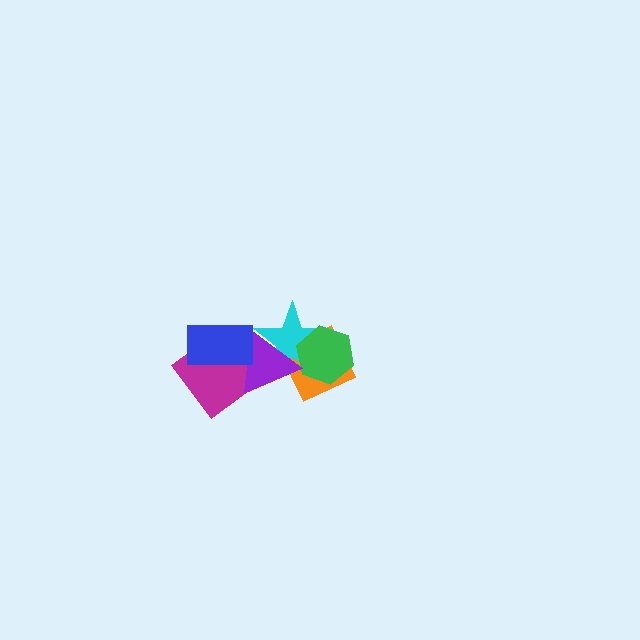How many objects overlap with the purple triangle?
5 objects overlap with the purple triangle.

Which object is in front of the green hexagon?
The purple triangle is in front of the green hexagon.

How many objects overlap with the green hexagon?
3 objects overlap with the green hexagon.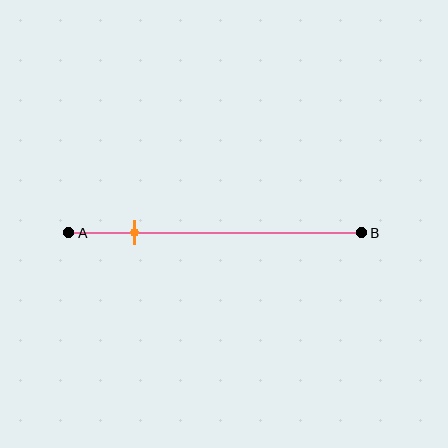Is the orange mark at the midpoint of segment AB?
No, the mark is at about 25% from A, not at the 50% midpoint.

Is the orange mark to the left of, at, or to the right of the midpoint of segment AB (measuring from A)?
The orange mark is to the left of the midpoint of segment AB.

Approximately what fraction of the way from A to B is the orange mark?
The orange mark is approximately 25% of the way from A to B.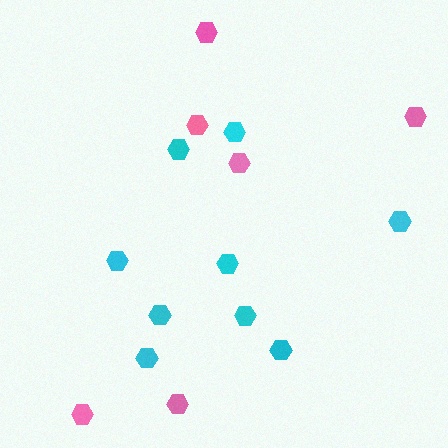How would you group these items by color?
There are 2 groups: one group of pink hexagons (6) and one group of cyan hexagons (9).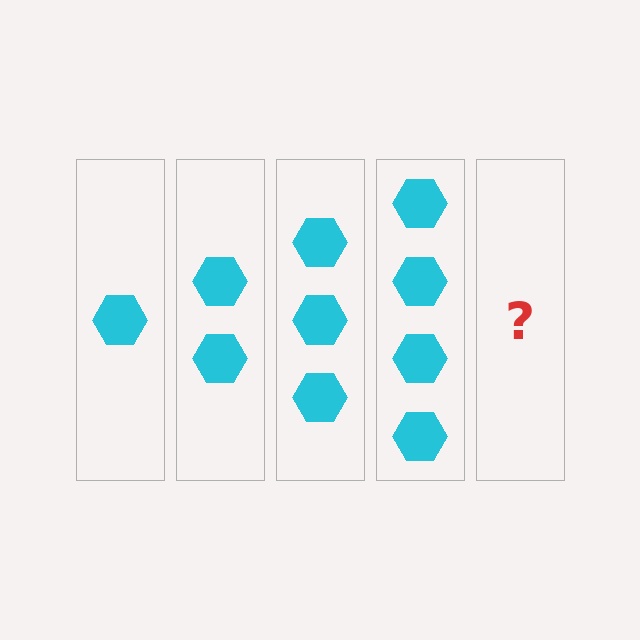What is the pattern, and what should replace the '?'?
The pattern is that each step adds one more hexagon. The '?' should be 5 hexagons.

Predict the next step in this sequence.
The next step is 5 hexagons.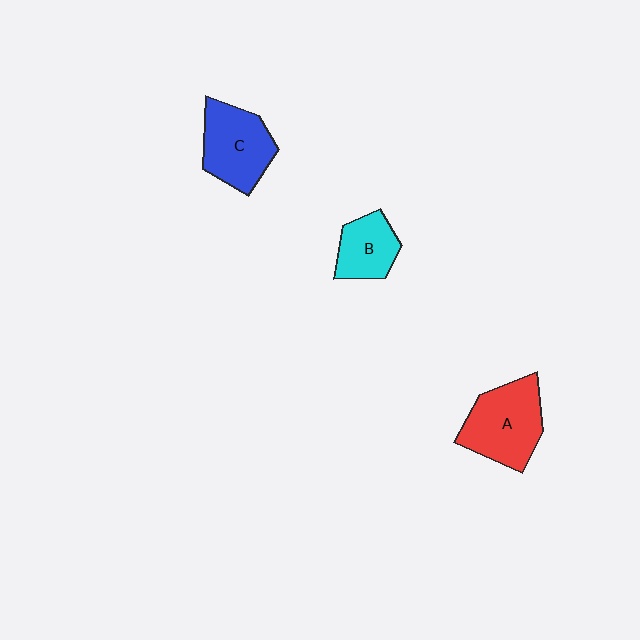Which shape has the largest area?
Shape A (red).